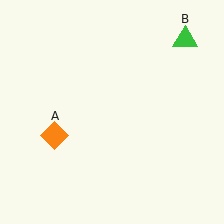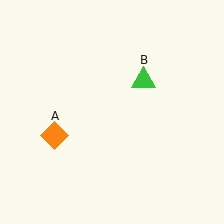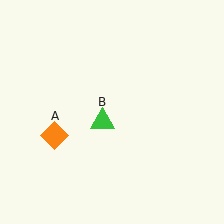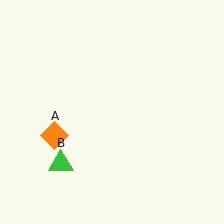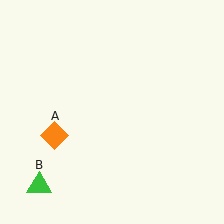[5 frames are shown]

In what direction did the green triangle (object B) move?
The green triangle (object B) moved down and to the left.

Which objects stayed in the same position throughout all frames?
Orange diamond (object A) remained stationary.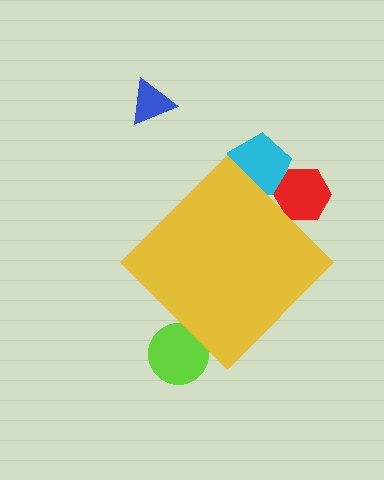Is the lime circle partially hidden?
Yes, the lime circle is partially hidden behind the yellow diamond.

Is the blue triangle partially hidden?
No, the blue triangle is fully visible.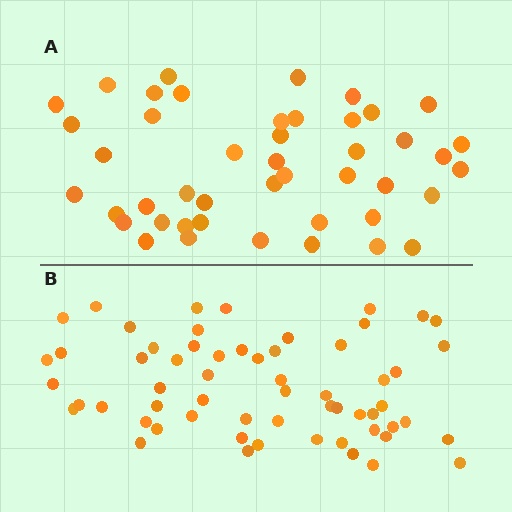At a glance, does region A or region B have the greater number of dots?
Region B (the bottom region) has more dots.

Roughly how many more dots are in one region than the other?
Region B has approximately 15 more dots than region A.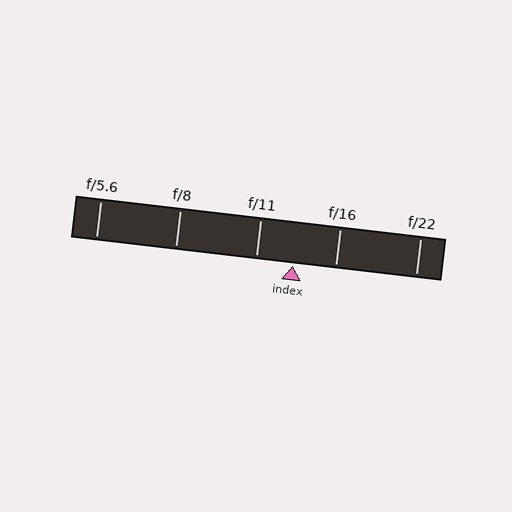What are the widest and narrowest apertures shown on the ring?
The widest aperture shown is f/5.6 and the narrowest is f/22.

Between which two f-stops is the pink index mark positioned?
The index mark is between f/11 and f/16.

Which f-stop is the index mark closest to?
The index mark is closest to f/11.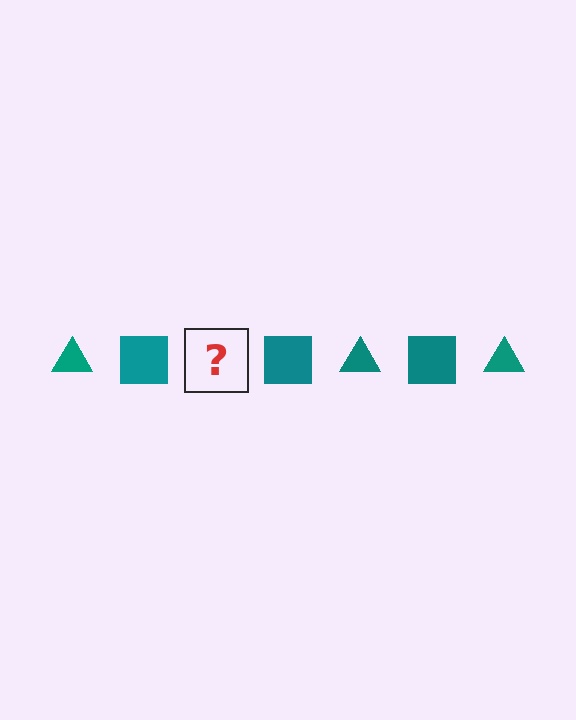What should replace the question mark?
The question mark should be replaced with a teal triangle.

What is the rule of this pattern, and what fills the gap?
The rule is that the pattern cycles through triangle, square shapes in teal. The gap should be filled with a teal triangle.